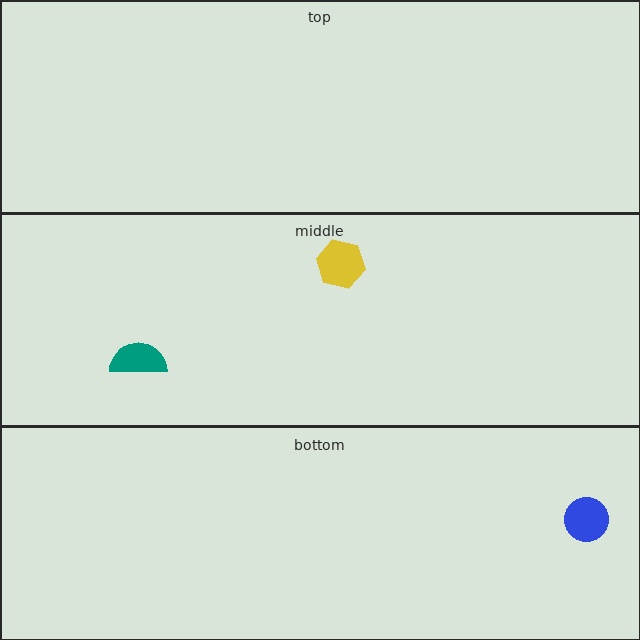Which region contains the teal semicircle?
The middle region.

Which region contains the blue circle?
The bottom region.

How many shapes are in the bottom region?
1.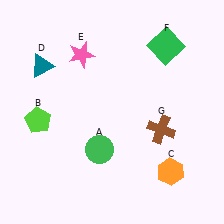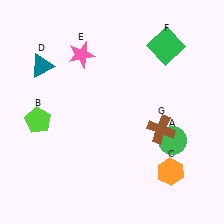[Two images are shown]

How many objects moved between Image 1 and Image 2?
1 object moved between the two images.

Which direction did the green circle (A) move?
The green circle (A) moved right.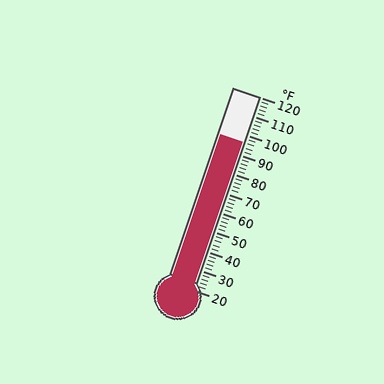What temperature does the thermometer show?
The thermometer shows approximately 96°F.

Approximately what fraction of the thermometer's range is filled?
The thermometer is filled to approximately 75% of its range.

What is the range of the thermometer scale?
The thermometer scale ranges from 20°F to 120°F.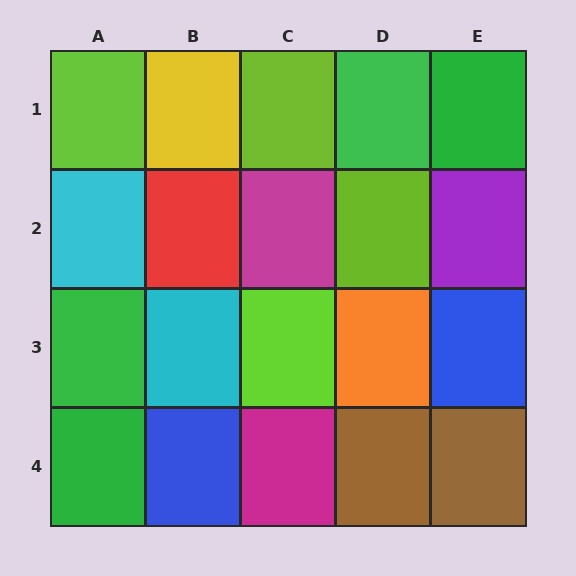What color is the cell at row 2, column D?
Lime.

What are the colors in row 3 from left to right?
Green, cyan, lime, orange, blue.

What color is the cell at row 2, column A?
Cyan.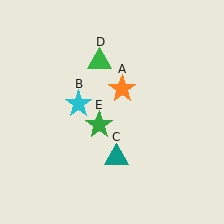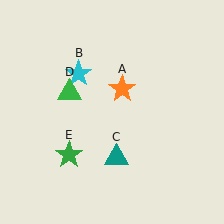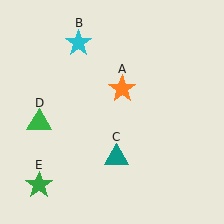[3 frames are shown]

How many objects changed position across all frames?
3 objects changed position: cyan star (object B), green triangle (object D), green star (object E).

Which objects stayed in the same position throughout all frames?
Orange star (object A) and teal triangle (object C) remained stationary.